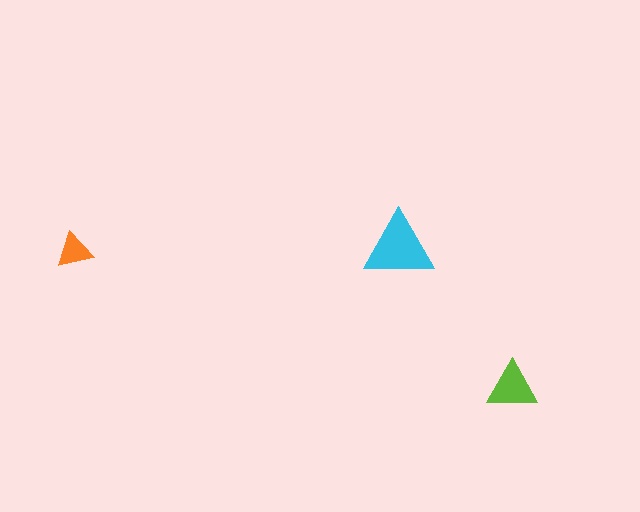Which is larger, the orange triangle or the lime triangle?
The lime one.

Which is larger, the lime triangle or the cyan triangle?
The cyan one.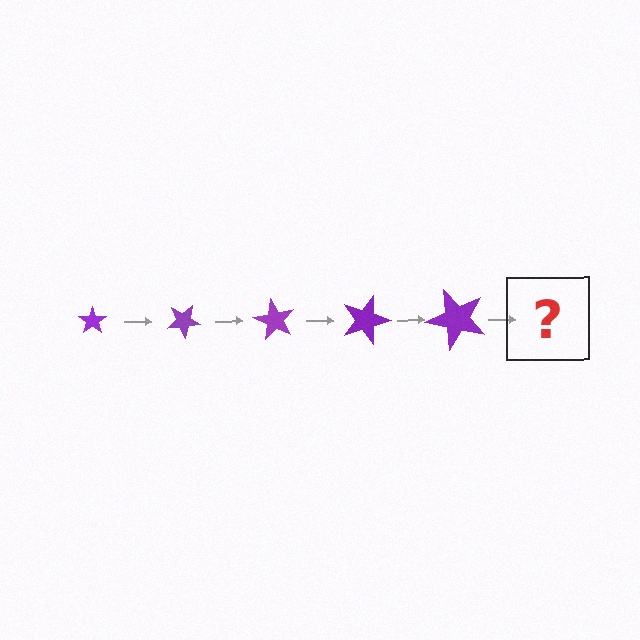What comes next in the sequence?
The next element should be a star, larger than the previous one and rotated 150 degrees from the start.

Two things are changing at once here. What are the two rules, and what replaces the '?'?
The two rules are that the star grows larger each step and it rotates 30 degrees each step. The '?' should be a star, larger than the previous one and rotated 150 degrees from the start.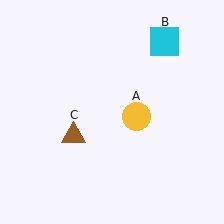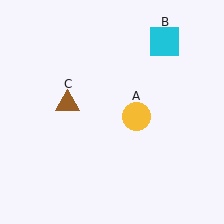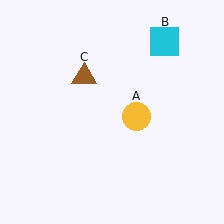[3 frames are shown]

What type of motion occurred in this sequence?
The brown triangle (object C) rotated clockwise around the center of the scene.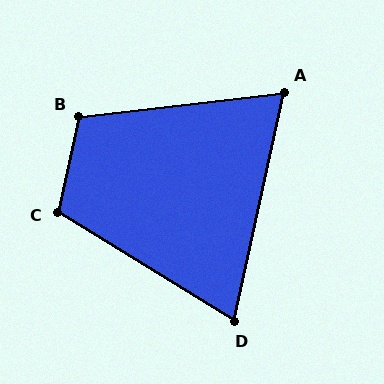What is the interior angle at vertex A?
Approximately 71 degrees (acute).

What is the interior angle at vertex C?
Approximately 109 degrees (obtuse).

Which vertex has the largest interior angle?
B, at approximately 109 degrees.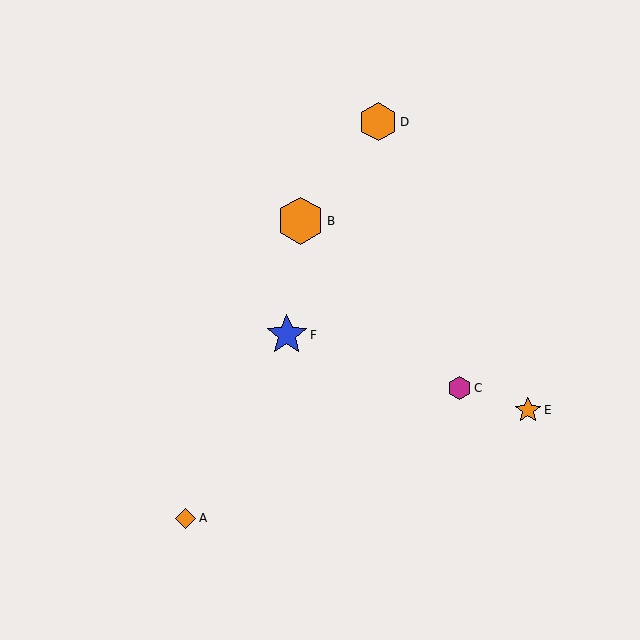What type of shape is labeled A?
Shape A is an orange diamond.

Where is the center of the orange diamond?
The center of the orange diamond is at (186, 518).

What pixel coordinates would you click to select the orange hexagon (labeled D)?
Click at (378, 122) to select the orange hexagon D.